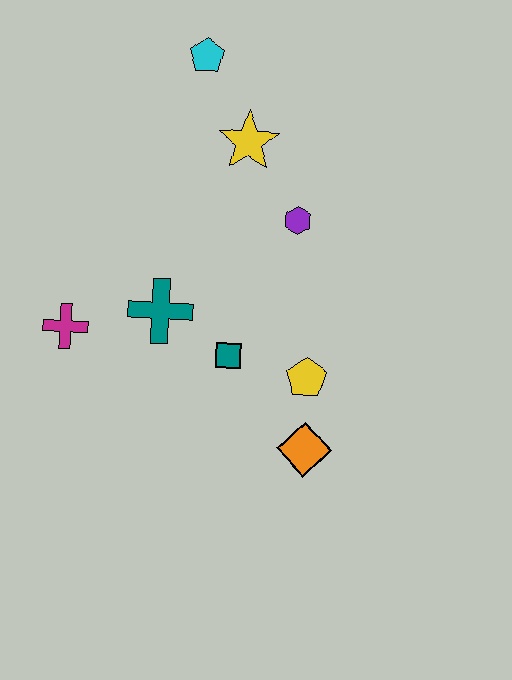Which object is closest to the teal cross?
The teal square is closest to the teal cross.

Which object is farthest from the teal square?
The cyan pentagon is farthest from the teal square.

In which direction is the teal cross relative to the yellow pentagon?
The teal cross is to the left of the yellow pentagon.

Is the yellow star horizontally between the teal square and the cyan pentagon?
No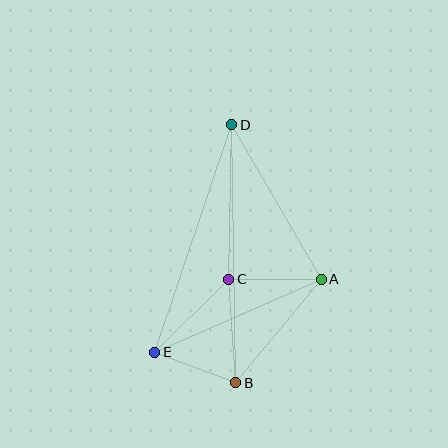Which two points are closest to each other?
Points B and E are closest to each other.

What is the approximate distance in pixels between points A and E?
The distance between A and E is approximately 182 pixels.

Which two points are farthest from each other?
Points B and D are farthest from each other.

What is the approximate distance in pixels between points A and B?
The distance between A and B is approximately 134 pixels.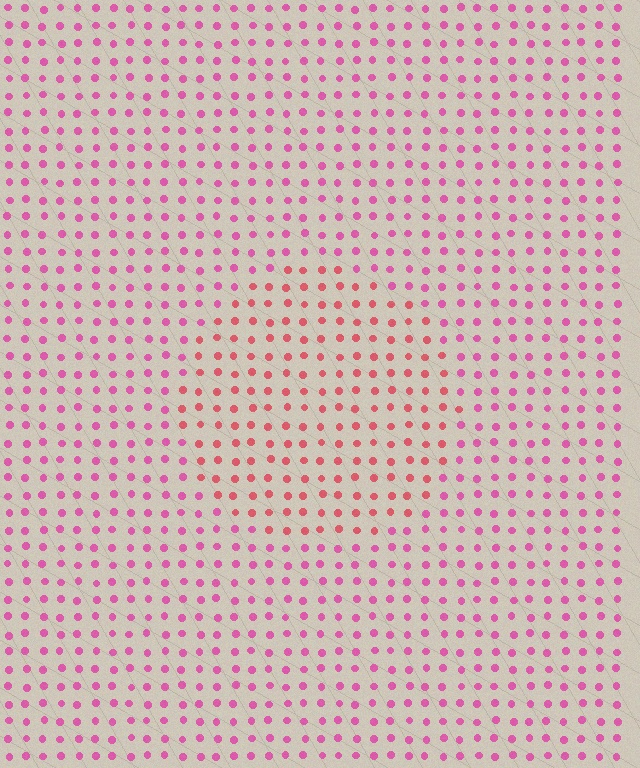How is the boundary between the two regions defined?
The boundary is defined purely by a slight shift in hue (about 30 degrees). Spacing, size, and orientation are identical on both sides.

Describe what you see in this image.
The image is filled with small pink elements in a uniform arrangement. A circle-shaped region is visible where the elements are tinted to a slightly different hue, forming a subtle color boundary.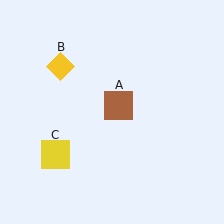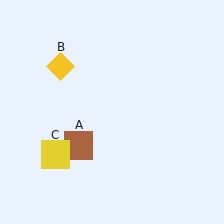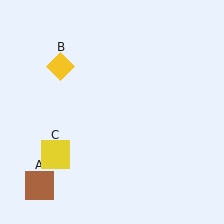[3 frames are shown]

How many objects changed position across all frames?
1 object changed position: brown square (object A).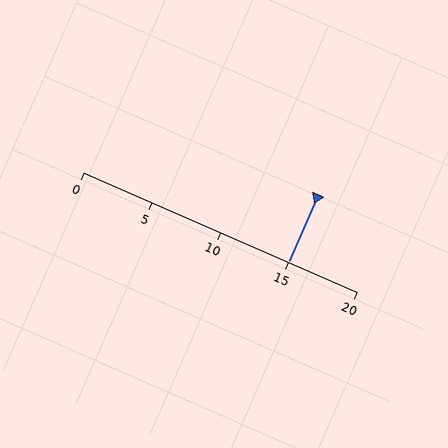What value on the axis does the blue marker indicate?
The marker indicates approximately 15.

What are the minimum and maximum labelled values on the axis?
The axis runs from 0 to 20.